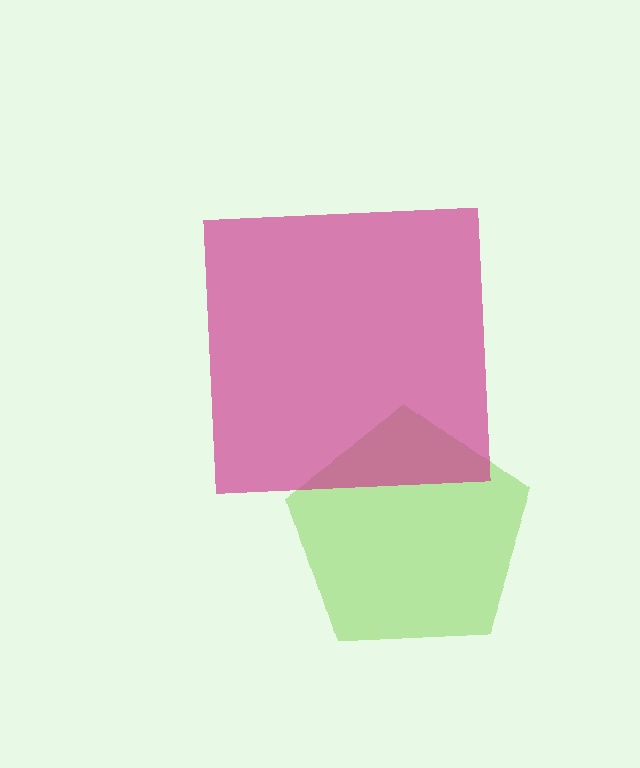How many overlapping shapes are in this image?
There are 2 overlapping shapes in the image.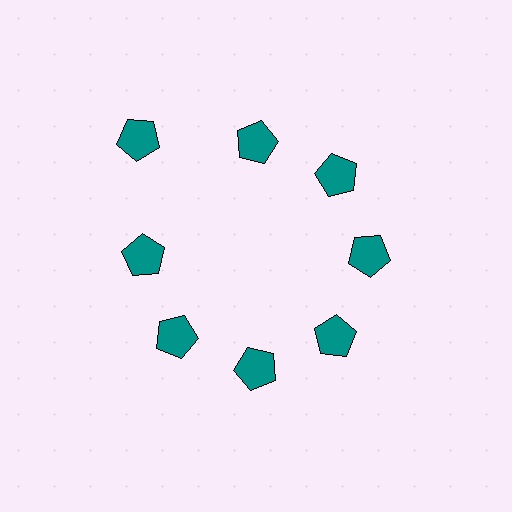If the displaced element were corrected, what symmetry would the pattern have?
It would have 8-fold rotational symmetry — the pattern would map onto itself every 45 degrees.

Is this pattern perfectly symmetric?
No. The 8 teal pentagons are arranged in a ring, but one element near the 10 o'clock position is pushed outward from the center, breaking the 8-fold rotational symmetry.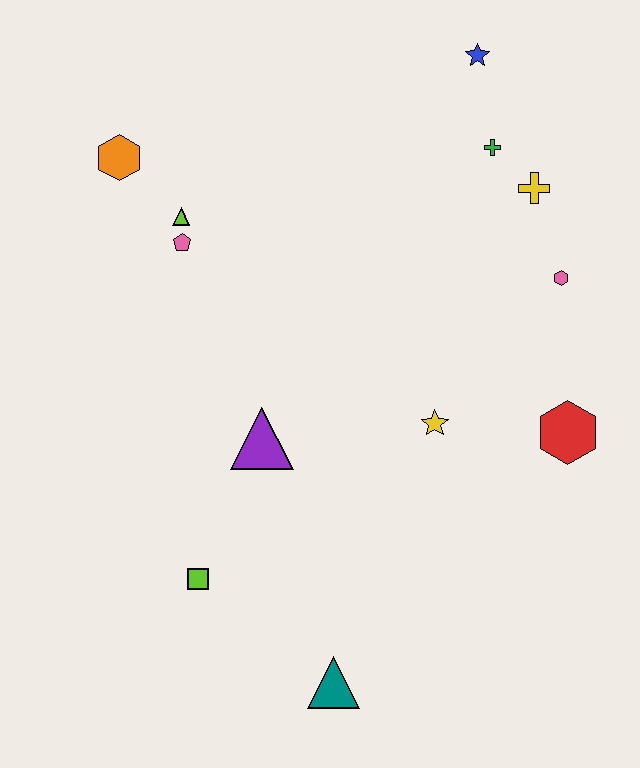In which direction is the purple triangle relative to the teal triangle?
The purple triangle is above the teal triangle.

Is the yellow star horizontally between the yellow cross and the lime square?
Yes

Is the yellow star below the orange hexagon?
Yes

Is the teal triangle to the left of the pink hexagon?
Yes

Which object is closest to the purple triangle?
The lime square is closest to the purple triangle.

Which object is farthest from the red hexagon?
The orange hexagon is farthest from the red hexagon.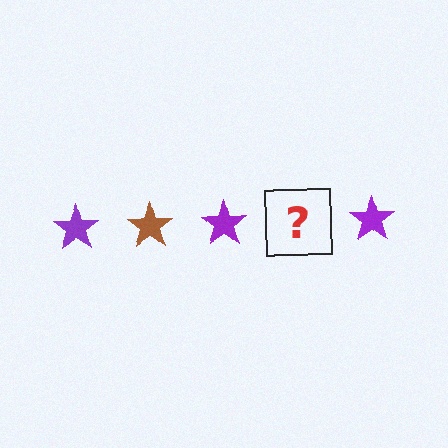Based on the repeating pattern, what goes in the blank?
The blank should be a brown star.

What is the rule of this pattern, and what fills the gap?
The rule is that the pattern cycles through purple, brown stars. The gap should be filled with a brown star.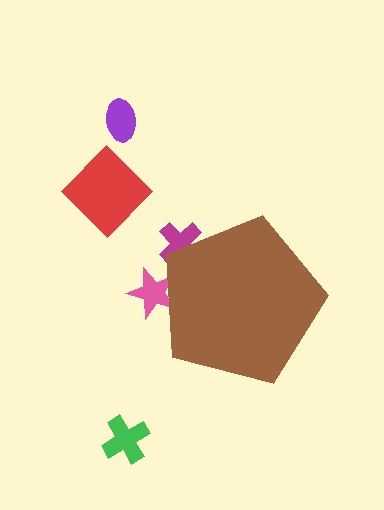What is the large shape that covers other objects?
A brown pentagon.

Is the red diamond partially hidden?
No, the red diamond is fully visible.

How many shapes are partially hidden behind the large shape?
2 shapes are partially hidden.